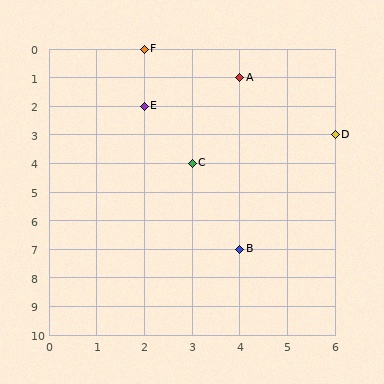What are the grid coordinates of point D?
Point D is at grid coordinates (6, 3).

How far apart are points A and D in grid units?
Points A and D are 2 columns and 2 rows apart (about 2.8 grid units diagonally).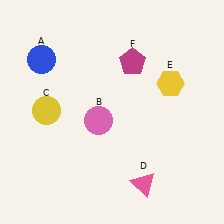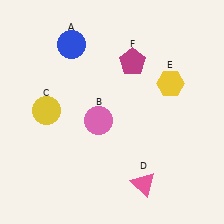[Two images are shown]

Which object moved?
The blue circle (A) moved right.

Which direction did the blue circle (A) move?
The blue circle (A) moved right.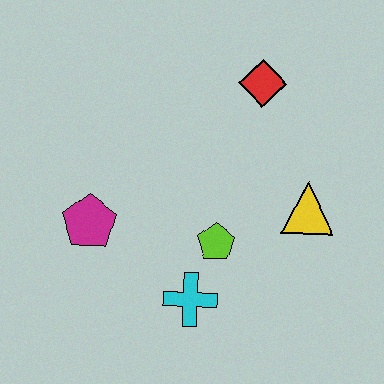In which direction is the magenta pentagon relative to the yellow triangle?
The magenta pentagon is to the left of the yellow triangle.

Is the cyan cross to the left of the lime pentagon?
Yes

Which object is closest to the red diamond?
The yellow triangle is closest to the red diamond.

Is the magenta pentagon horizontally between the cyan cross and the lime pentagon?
No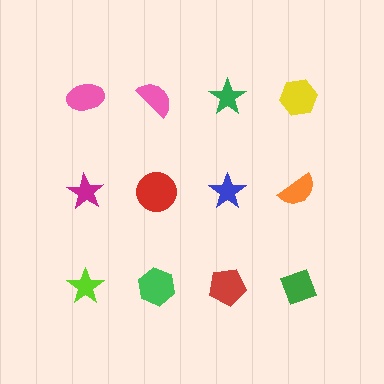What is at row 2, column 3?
A blue star.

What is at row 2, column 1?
A magenta star.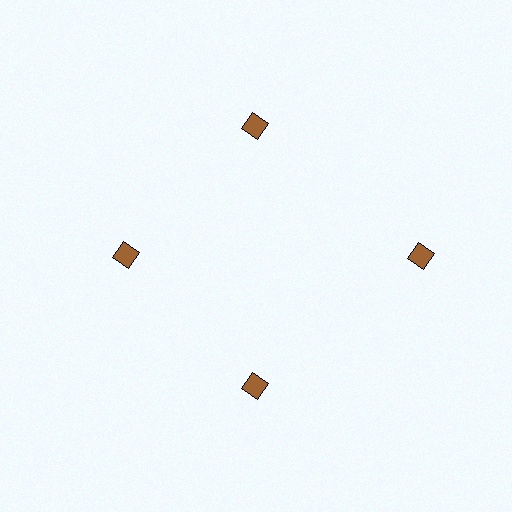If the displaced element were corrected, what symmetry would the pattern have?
It would have 4-fold rotational symmetry — the pattern would map onto itself every 90 degrees.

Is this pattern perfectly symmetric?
No. The 4 brown diamonds are arranged in a ring, but one element near the 3 o'clock position is pushed outward from the center, breaking the 4-fold rotational symmetry.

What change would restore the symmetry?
The symmetry would be restored by moving it inward, back onto the ring so that all 4 diamonds sit at equal angles and equal distance from the center.